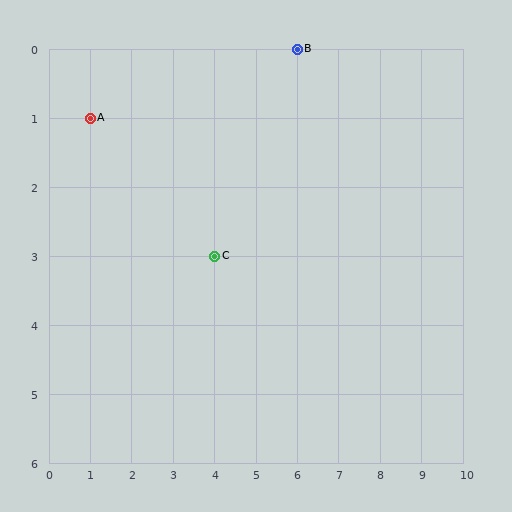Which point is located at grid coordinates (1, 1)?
Point A is at (1, 1).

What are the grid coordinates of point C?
Point C is at grid coordinates (4, 3).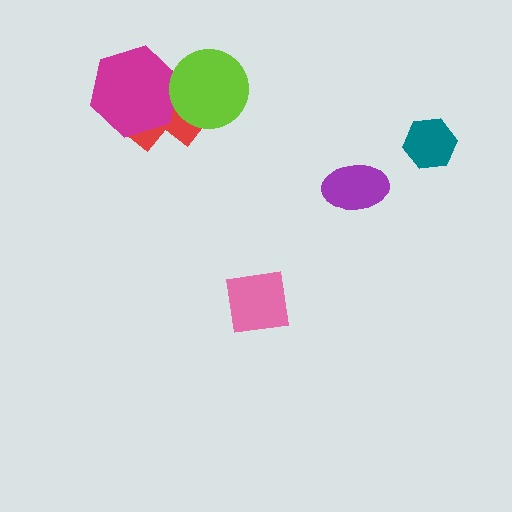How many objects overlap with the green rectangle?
3 objects overlap with the green rectangle.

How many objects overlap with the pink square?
0 objects overlap with the pink square.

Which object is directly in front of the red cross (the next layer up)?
The green rectangle is directly in front of the red cross.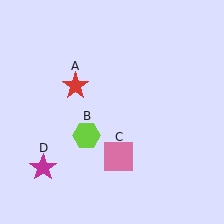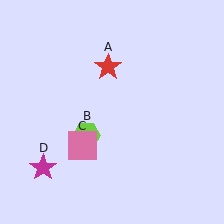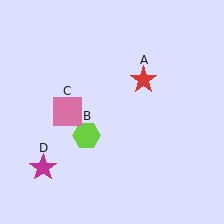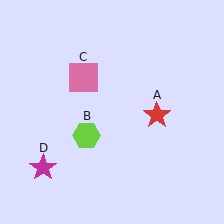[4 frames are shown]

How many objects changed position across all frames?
2 objects changed position: red star (object A), pink square (object C).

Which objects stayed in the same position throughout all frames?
Lime hexagon (object B) and magenta star (object D) remained stationary.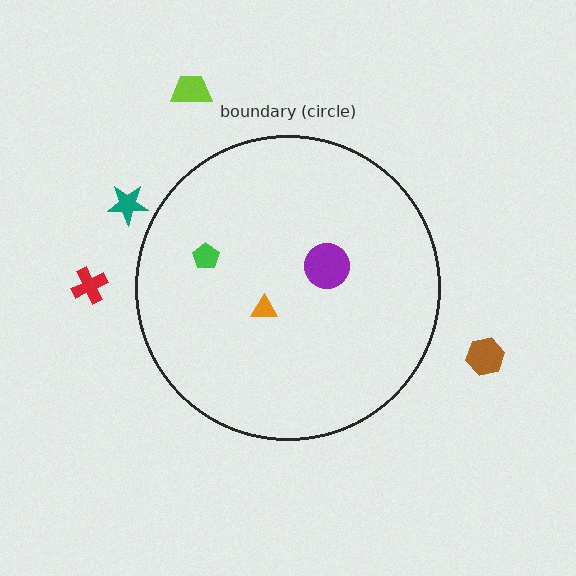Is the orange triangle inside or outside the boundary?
Inside.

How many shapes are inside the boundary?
3 inside, 4 outside.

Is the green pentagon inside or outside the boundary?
Inside.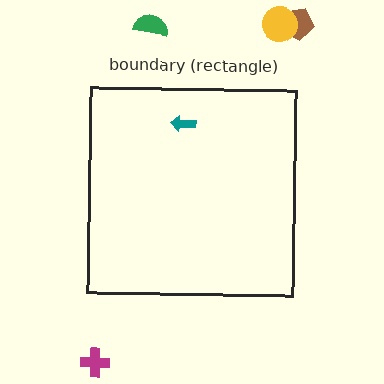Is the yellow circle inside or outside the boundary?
Outside.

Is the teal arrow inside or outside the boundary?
Inside.